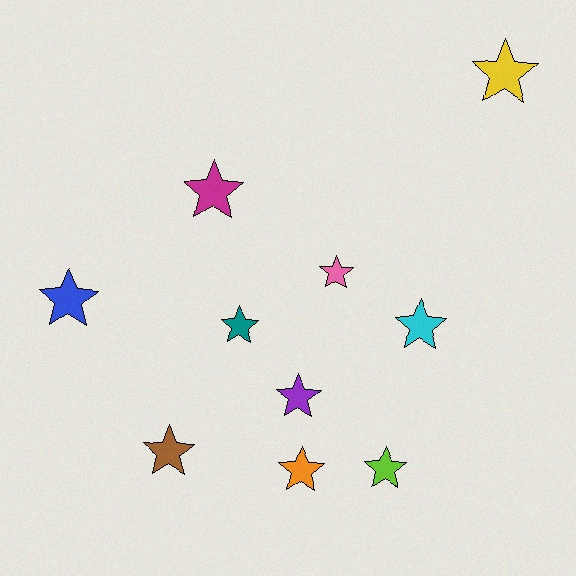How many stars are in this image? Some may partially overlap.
There are 10 stars.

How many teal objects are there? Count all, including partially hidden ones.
There is 1 teal object.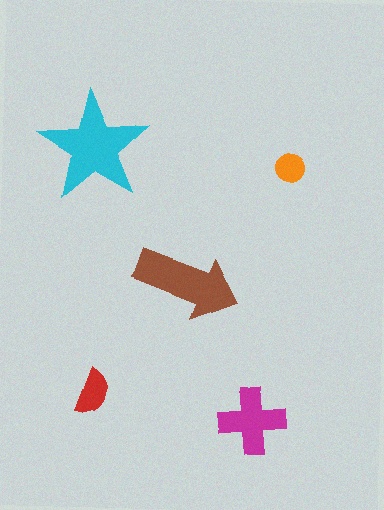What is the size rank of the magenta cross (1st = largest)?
3rd.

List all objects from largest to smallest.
The cyan star, the brown arrow, the magenta cross, the red semicircle, the orange circle.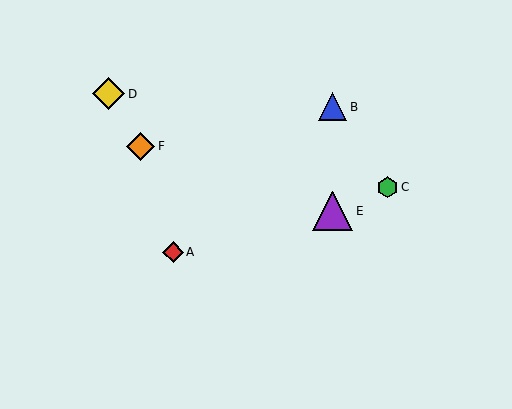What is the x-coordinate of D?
Object D is at x≈109.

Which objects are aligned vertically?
Objects B, E are aligned vertically.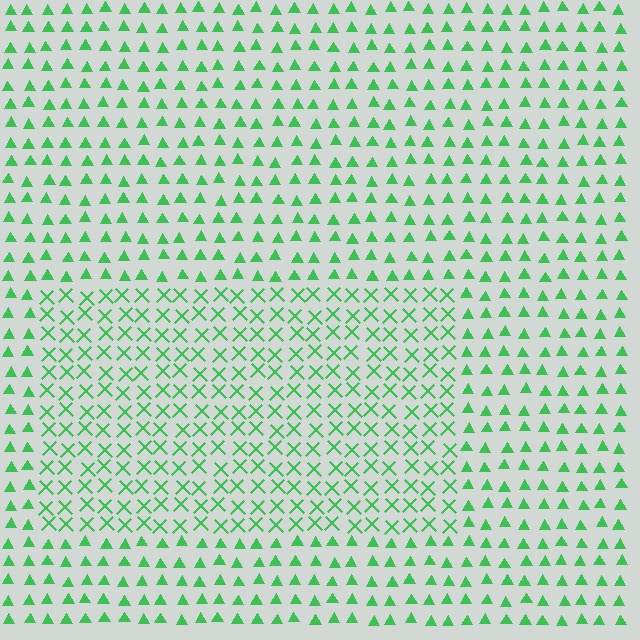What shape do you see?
I see a rectangle.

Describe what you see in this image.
The image is filled with small green elements arranged in a uniform grid. A rectangle-shaped region contains X marks, while the surrounding area contains triangles. The boundary is defined purely by the change in element shape.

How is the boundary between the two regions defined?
The boundary is defined by a change in element shape: X marks inside vs. triangles outside. All elements share the same color and spacing.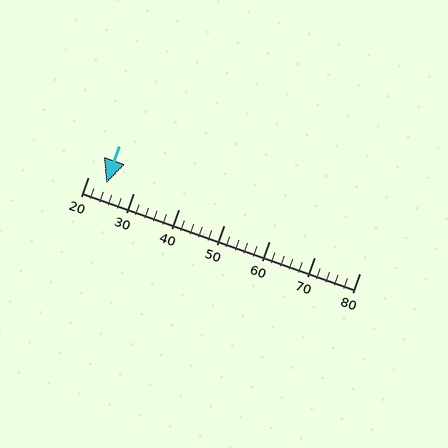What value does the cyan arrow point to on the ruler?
The cyan arrow points to approximately 24.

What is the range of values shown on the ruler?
The ruler shows values from 20 to 80.